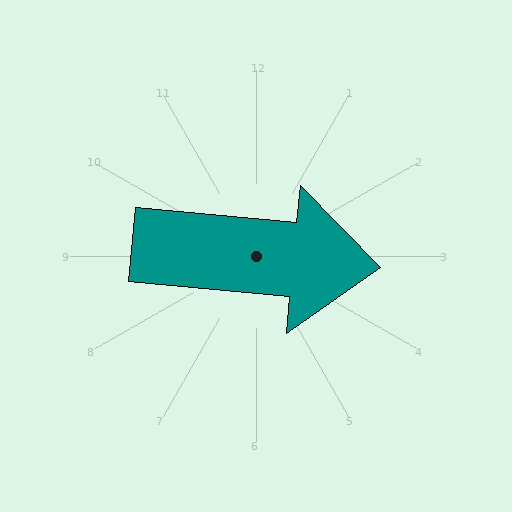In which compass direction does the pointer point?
East.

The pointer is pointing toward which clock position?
Roughly 3 o'clock.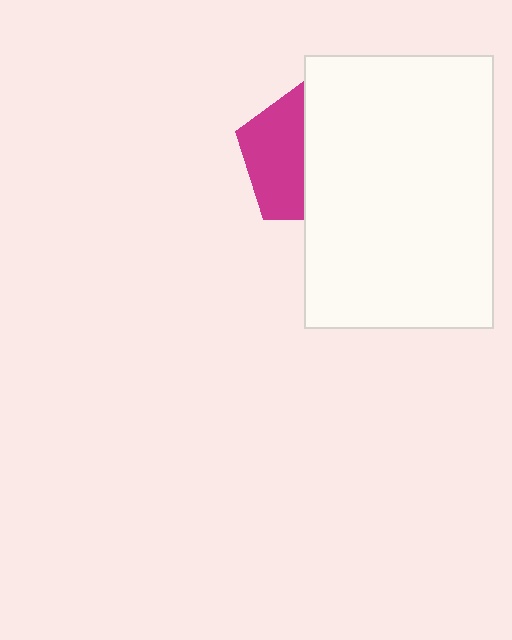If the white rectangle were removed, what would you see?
You would see the complete magenta pentagon.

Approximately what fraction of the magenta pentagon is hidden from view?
Roughly 56% of the magenta pentagon is hidden behind the white rectangle.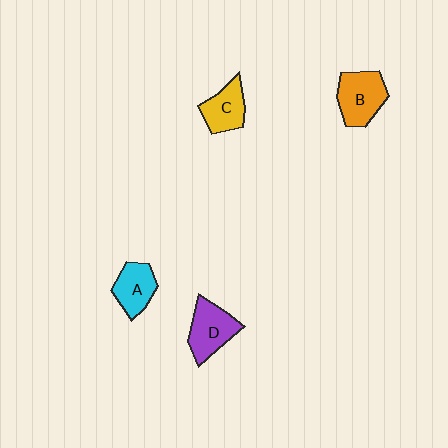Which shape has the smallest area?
Shape C (yellow).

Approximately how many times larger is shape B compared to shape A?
Approximately 1.3 times.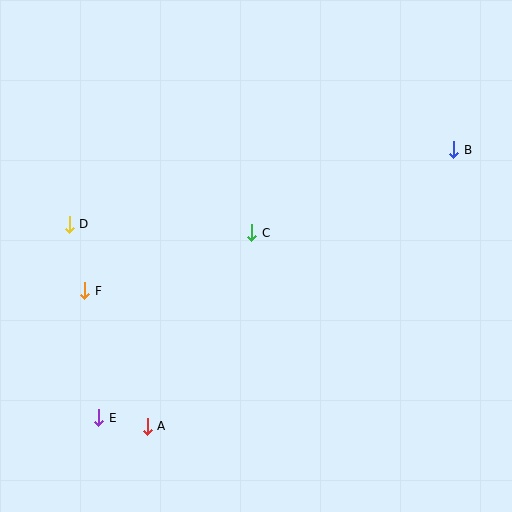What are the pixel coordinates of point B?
Point B is at (454, 150).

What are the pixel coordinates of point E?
Point E is at (99, 418).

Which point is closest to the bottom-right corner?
Point B is closest to the bottom-right corner.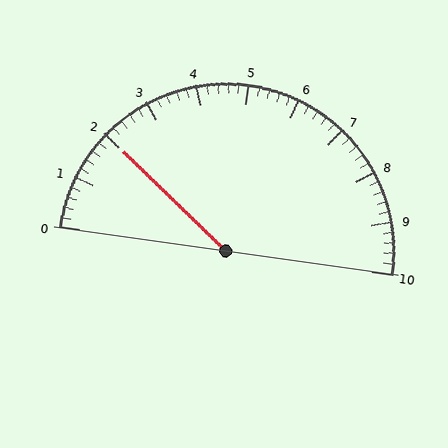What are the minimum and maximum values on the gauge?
The gauge ranges from 0 to 10.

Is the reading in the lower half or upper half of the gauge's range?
The reading is in the lower half of the range (0 to 10).